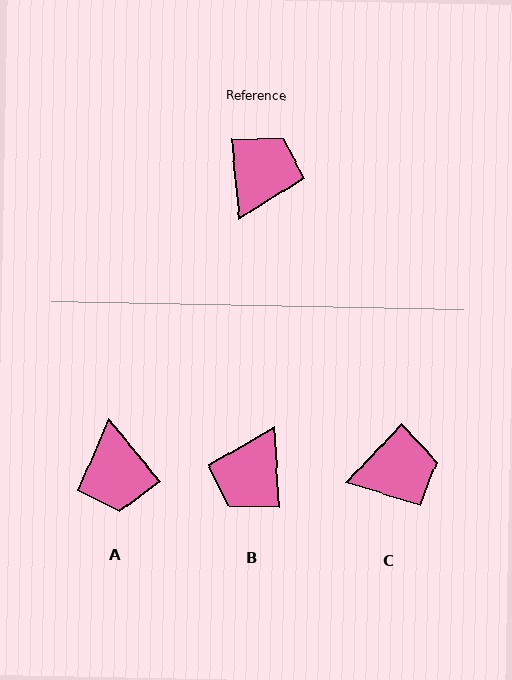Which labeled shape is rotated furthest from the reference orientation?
B, about 178 degrees away.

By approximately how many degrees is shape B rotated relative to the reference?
Approximately 178 degrees counter-clockwise.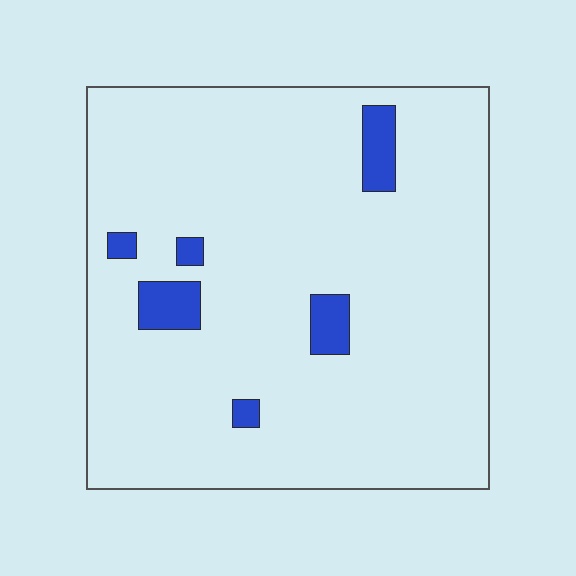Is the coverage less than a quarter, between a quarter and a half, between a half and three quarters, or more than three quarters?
Less than a quarter.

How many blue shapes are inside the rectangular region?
6.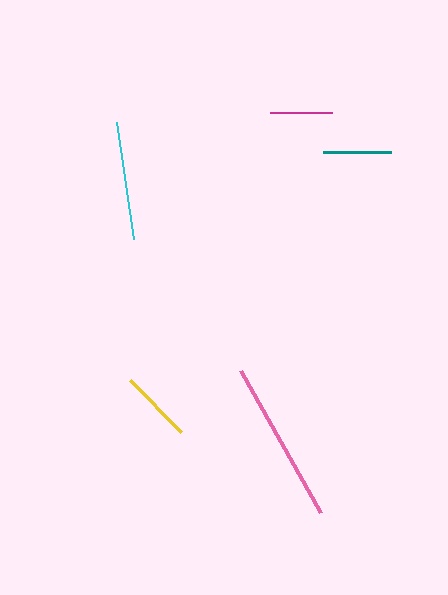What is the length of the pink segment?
The pink segment is approximately 162 pixels long.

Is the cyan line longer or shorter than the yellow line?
The cyan line is longer than the yellow line.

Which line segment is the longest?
The pink line is the longest at approximately 162 pixels.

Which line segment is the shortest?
The magenta line is the shortest at approximately 62 pixels.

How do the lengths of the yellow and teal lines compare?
The yellow and teal lines are approximately the same length.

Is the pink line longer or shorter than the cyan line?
The pink line is longer than the cyan line.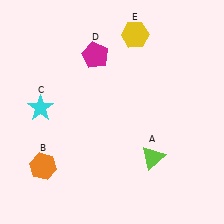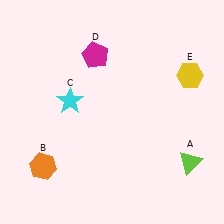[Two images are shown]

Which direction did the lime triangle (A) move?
The lime triangle (A) moved right.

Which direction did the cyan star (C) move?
The cyan star (C) moved right.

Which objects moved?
The objects that moved are: the lime triangle (A), the cyan star (C), the yellow hexagon (E).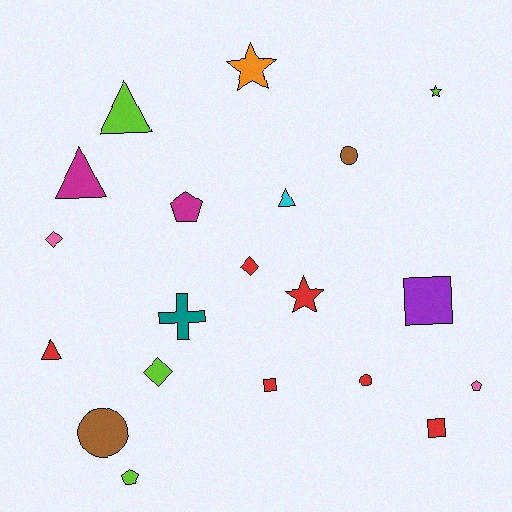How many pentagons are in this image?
There are 3 pentagons.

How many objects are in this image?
There are 20 objects.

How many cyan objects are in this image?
There is 1 cyan object.